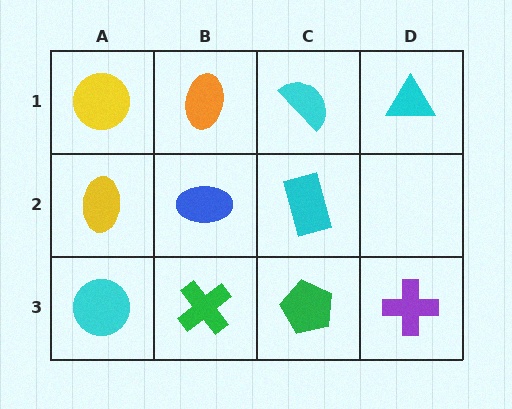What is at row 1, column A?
A yellow circle.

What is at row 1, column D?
A cyan triangle.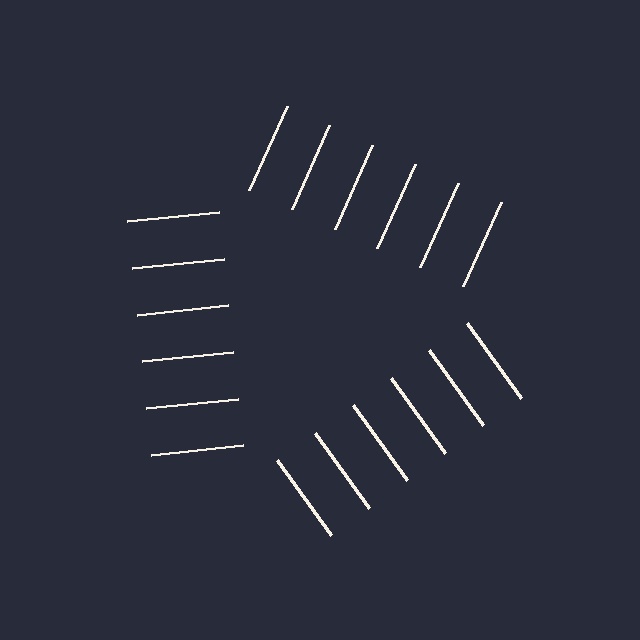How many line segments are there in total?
18 — 6 along each of the 3 edges.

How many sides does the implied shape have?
3 sides — the line-ends trace a triangle.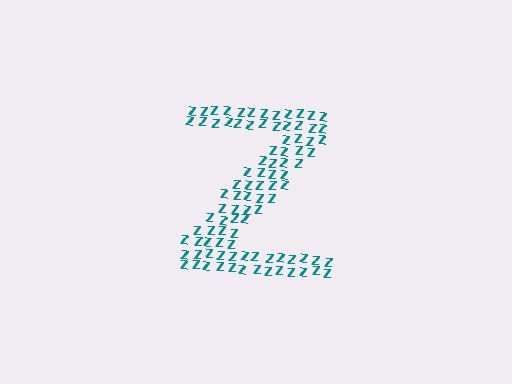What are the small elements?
The small elements are letter Z's.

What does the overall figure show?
The overall figure shows the letter Z.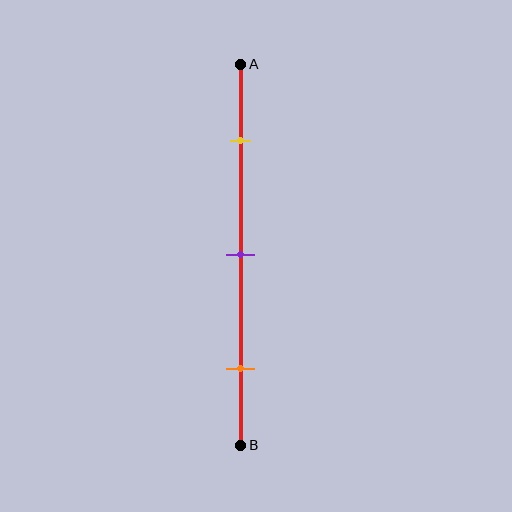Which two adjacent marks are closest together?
The yellow and purple marks are the closest adjacent pair.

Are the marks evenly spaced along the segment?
Yes, the marks are approximately evenly spaced.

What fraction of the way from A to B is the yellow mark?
The yellow mark is approximately 20% (0.2) of the way from A to B.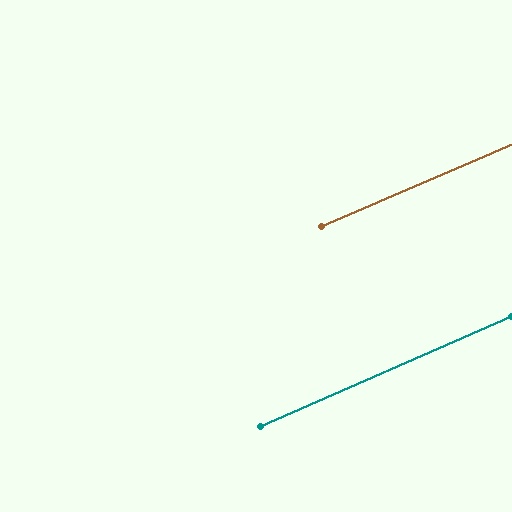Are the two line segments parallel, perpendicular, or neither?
Parallel — their directions differ by only 0.4°.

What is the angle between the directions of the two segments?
Approximately 0 degrees.